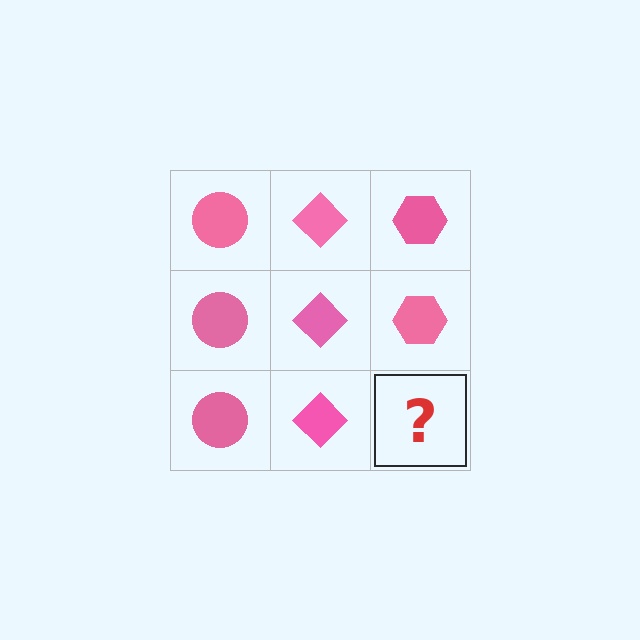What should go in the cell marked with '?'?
The missing cell should contain a pink hexagon.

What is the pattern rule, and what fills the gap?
The rule is that each column has a consistent shape. The gap should be filled with a pink hexagon.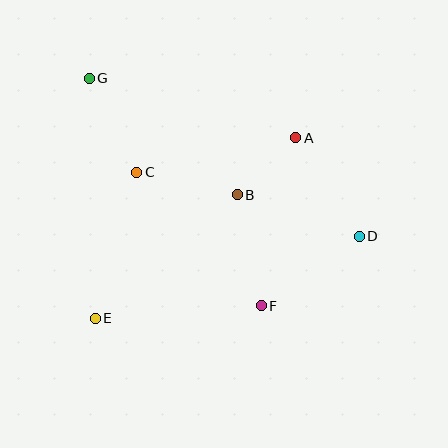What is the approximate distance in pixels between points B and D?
The distance between B and D is approximately 129 pixels.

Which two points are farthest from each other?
Points D and G are farthest from each other.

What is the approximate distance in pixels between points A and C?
The distance between A and C is approximately 163 pixels.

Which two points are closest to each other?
Points A and B are closest to each other.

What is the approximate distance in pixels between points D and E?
The distance between D and E is approximately 277 pixels.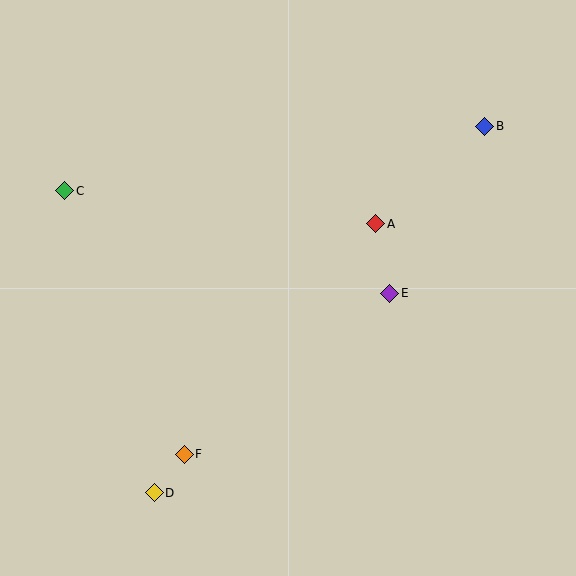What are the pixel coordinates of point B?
Point B is at (485, 126).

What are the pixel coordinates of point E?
Point E is at (390, 293).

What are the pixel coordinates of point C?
Point C is at (65, 191).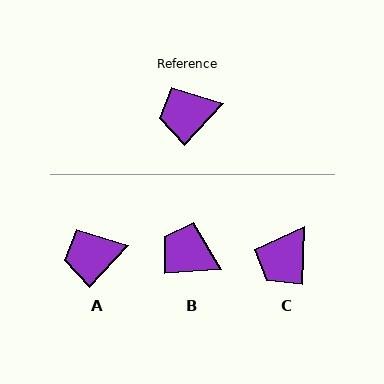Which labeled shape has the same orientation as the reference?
A.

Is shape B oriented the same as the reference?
No, it is off by about 43 degrees.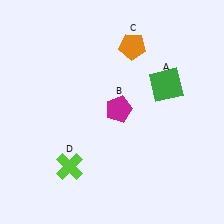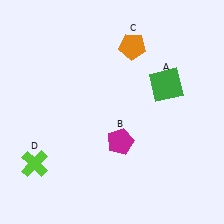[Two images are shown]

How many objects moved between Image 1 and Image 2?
2 objects moved between the two images.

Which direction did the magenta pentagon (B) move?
The magenta pentagon (B) moved down.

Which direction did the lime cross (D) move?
The lime cross (D) moved left.